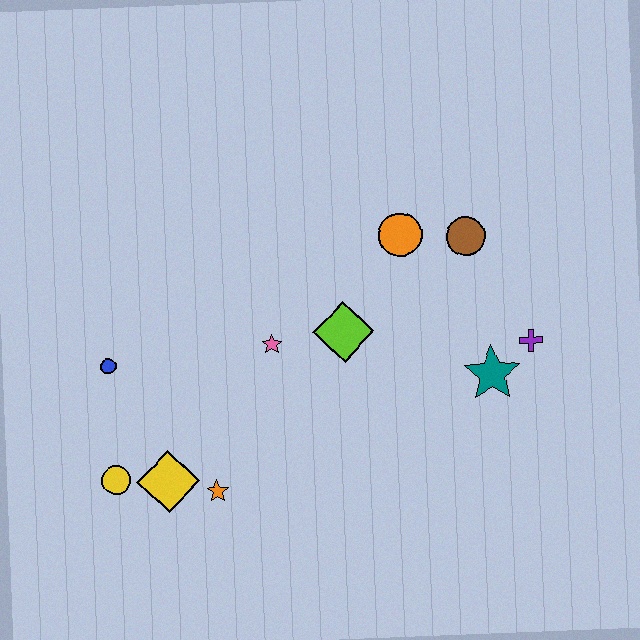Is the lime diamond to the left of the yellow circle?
No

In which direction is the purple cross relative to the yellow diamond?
The purple cross is to the right of the yellow diamond.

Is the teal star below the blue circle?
Yes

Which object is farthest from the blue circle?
The purple cross is farthest from the blue circle.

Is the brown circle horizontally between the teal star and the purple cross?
No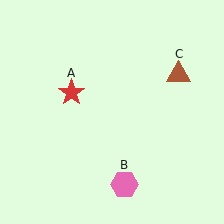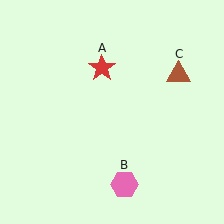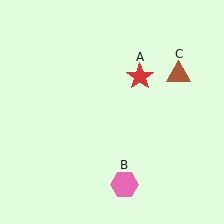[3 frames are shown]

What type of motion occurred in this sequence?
The red star (object A) rotated clockwise around the center of the scene.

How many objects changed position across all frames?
1 object changed position: red star (object A).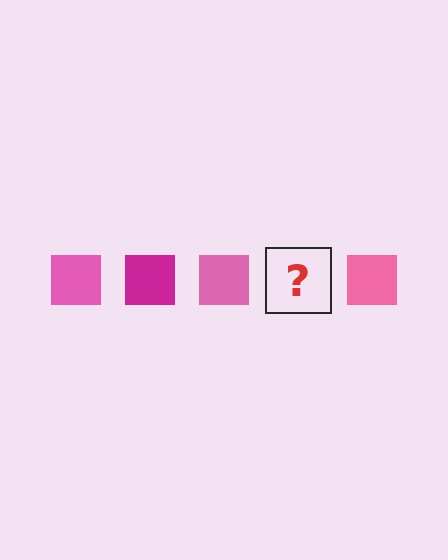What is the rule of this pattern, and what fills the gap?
The rule is that the pattern cycles through pink, magenta squares. The gap should be filled with a magenta square.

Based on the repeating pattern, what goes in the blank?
The blank should be a magenta square.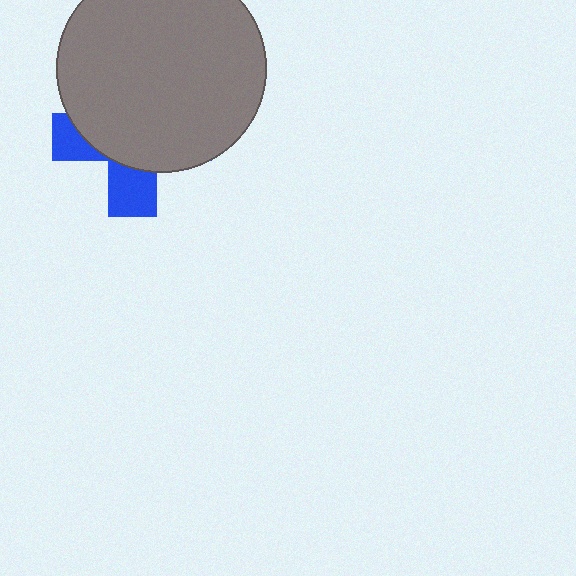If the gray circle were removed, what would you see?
You would see the complete blue cross.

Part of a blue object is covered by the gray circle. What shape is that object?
It is a cross.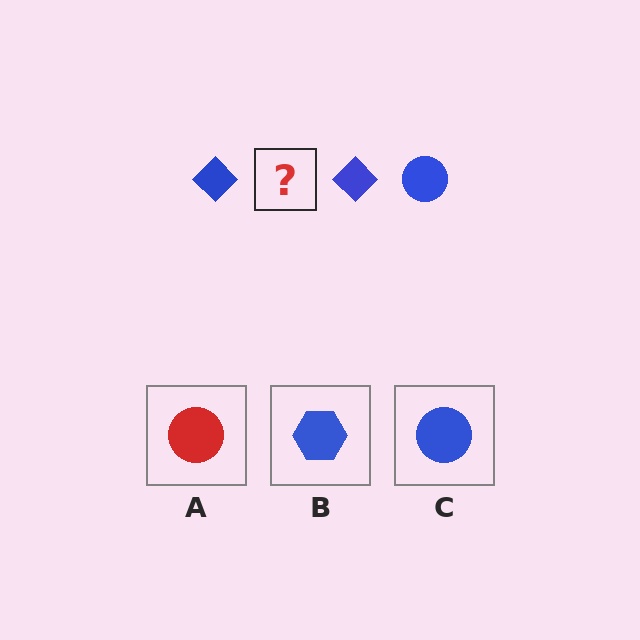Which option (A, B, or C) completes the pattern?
C.